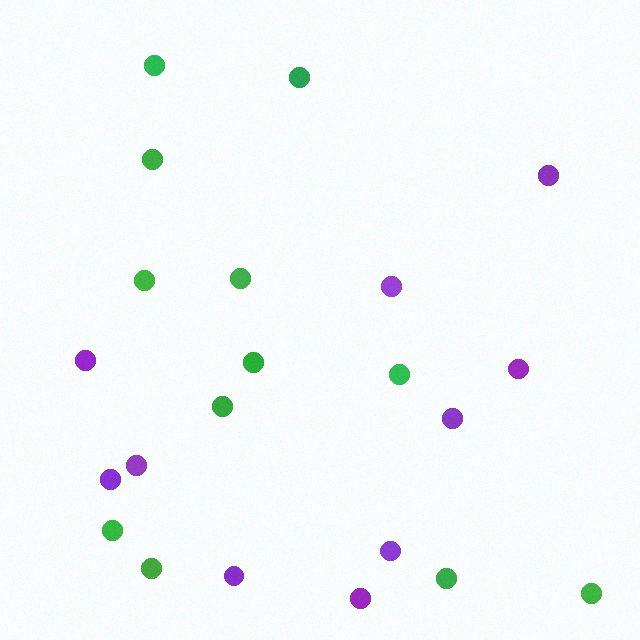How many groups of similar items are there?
There are 2 groups: one group of purple circles (10) and one group of green circles (12).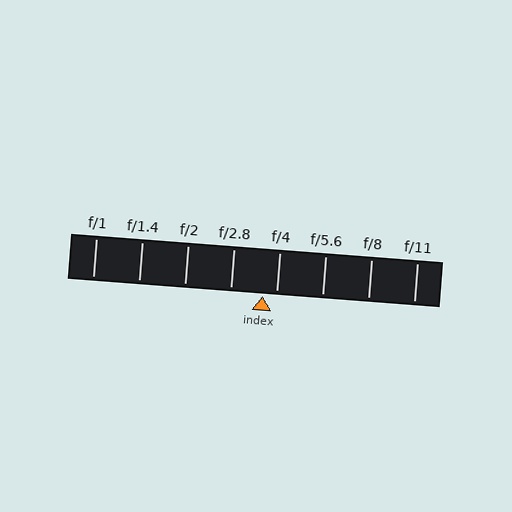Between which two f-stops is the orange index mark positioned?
The index mark is between f/2.8 and f/4.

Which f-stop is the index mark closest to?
The index mark is closest to f/4.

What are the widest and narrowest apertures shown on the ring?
The widest aperture shown is f/1 and the narrowest is f/11.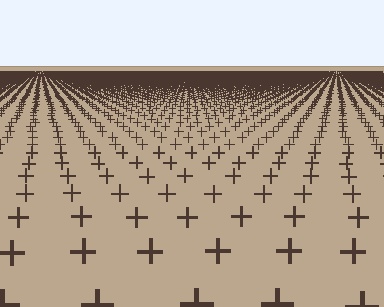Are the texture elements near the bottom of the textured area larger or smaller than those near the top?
Larger. Near the bottom, elements are closer to the viewer and appear at a bigger on-screen size.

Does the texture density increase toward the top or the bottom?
Density increases toward the top.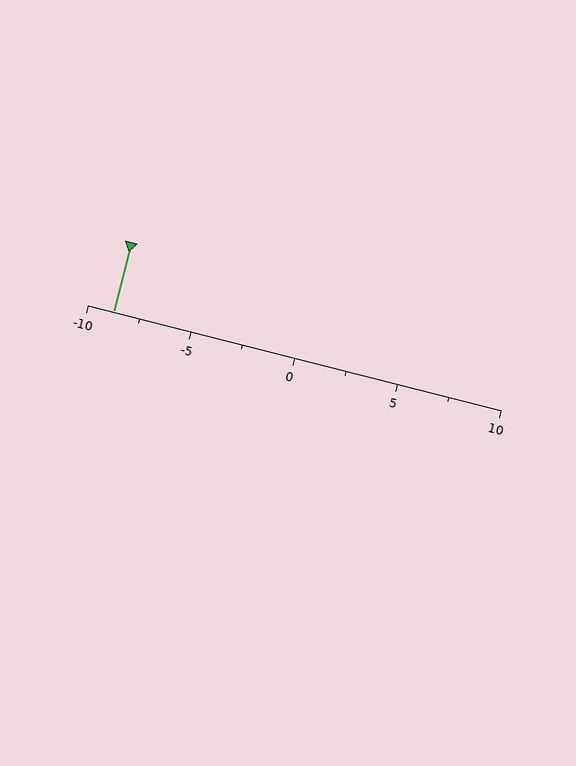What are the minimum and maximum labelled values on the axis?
The axis runs from -10 to 10.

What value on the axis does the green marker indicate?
The marker indicates approximately -8.8.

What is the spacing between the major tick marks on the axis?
The major ticks are spaced 5 apart.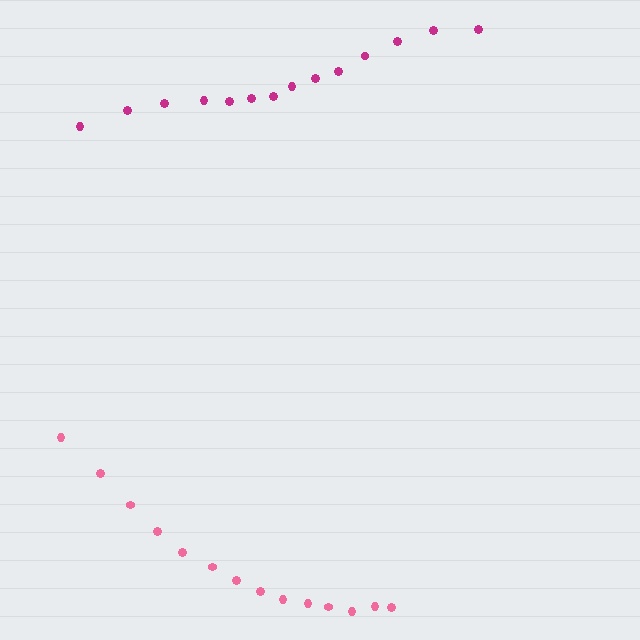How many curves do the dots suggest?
There are 2 distinct paths.